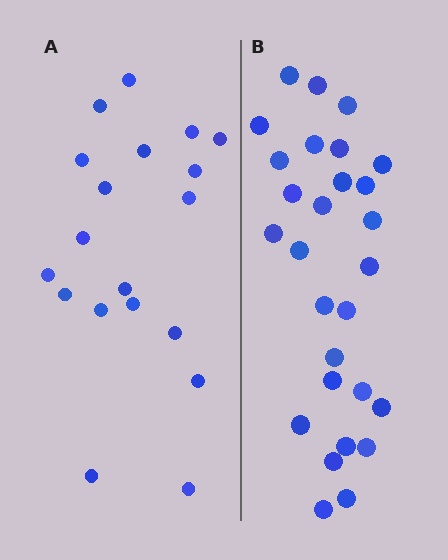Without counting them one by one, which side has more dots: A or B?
Region B (the right region) has more dots.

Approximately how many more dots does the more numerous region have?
Region B has roughly 8 or so more dots than region A.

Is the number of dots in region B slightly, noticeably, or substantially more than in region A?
Region B has substantially more. The ratio is roughly 1.5 to 1.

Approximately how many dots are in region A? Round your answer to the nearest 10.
About 20 dots. (The exact count is 19, which rounds to 20.)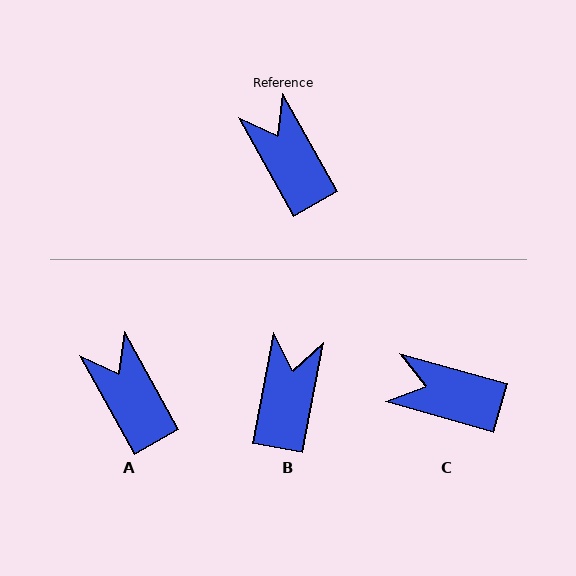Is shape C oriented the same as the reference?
No, it is off by about 45 degrees.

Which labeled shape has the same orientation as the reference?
A.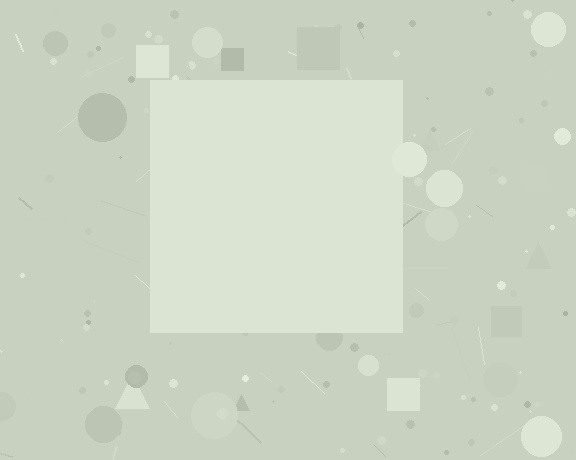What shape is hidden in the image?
A square is hidden in the image.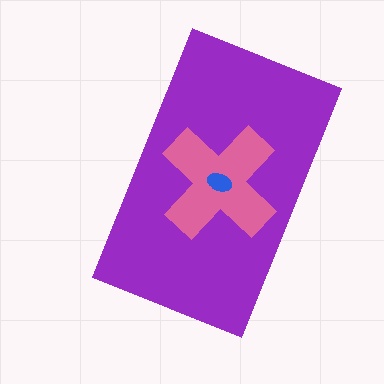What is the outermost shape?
The purple rectangle.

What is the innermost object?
The blue ellipse.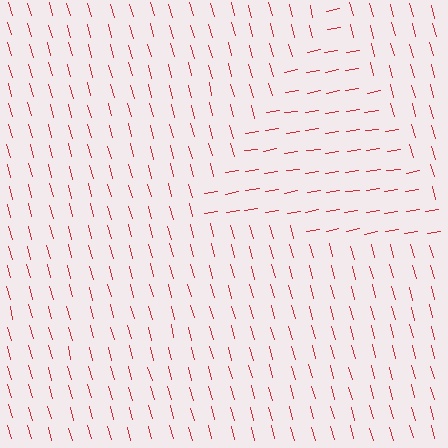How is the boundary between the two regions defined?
The boundary is defined purely by a change in line orientation (approximately 84 degrees difference). All lines are the same color and thickness.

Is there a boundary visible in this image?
Yes, there is a texture boundary formed by a change in line orientation.